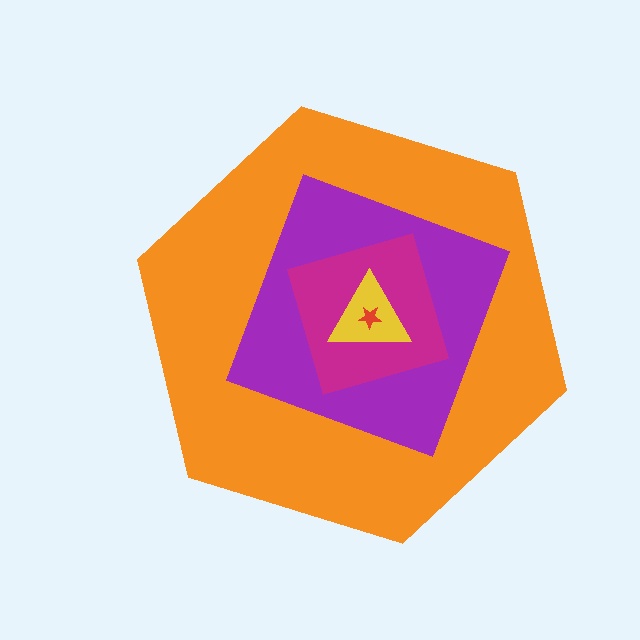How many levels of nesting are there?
5.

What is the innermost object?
The red star.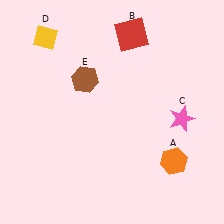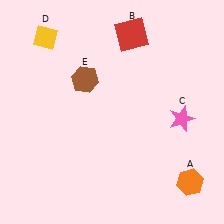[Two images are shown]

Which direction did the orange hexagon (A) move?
The orange hexagon (A) moved down.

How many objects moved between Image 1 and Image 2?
1 object moved between the two images.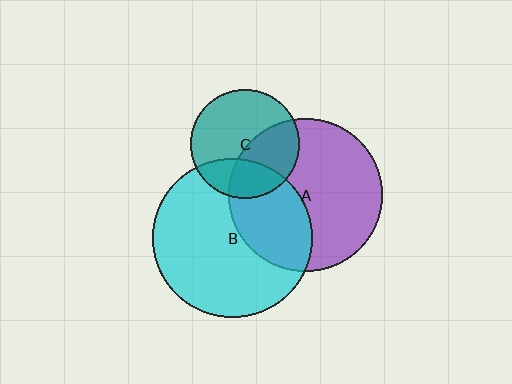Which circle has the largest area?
Circle B (cyan).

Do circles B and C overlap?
Yes.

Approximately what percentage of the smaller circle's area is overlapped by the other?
Approximately 25%.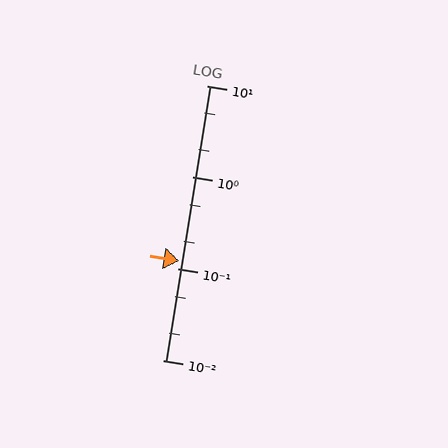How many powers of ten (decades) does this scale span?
The scale spans 3 decades, from 0.01 to 10.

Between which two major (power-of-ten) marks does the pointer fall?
The pointer is between 0.1 and 1.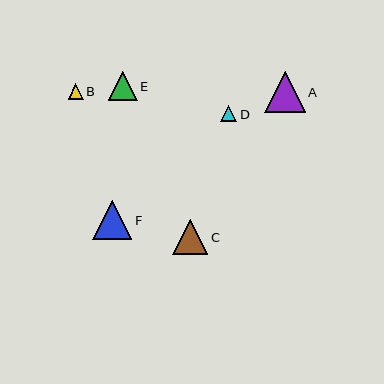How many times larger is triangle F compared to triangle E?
Triangle F is approximately 1.4 times the size of triangle E.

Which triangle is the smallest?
Triangle B is the smallest with a size of approximately 15 pixels.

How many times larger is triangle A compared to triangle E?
Triangle A is approximately 1.4 times the size of triangle E.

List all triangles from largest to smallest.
From largest to smallest: A, F, C, E, D, B.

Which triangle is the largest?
Triangle A is the largest with a size of approximately 40 pixels.